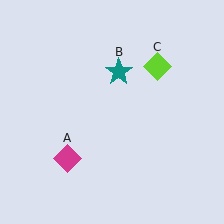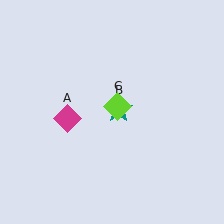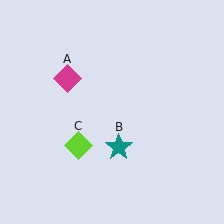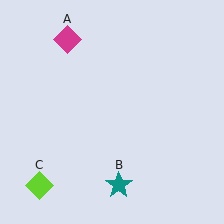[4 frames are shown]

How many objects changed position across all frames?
3 objects changed position: magenta diamond (object A), teal star (object B), lime diamond (object C).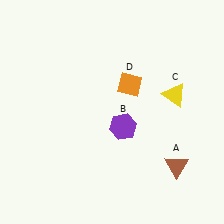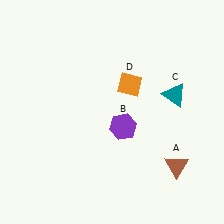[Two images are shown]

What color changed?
The triangle (C) changed from yellow in Image 1 to teal in Image 2.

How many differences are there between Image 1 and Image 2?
There is 1 difference between the two images.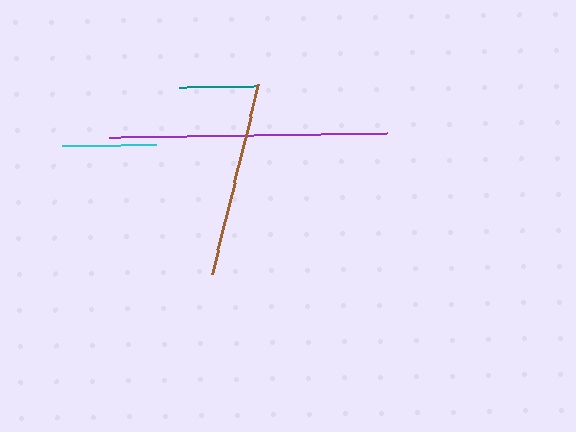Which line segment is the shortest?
The teal line is the shortest at approximately 77 pixels.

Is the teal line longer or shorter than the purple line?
The purple line is longer than the teal line.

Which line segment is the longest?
The purple line is the longest at approximately 278 pixels.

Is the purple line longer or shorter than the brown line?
The purple line is longer than the brown line.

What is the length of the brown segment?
The brown segment is approximately 195 pixels long.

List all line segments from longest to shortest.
From longest to shortest: purple, brown, cyan, teal.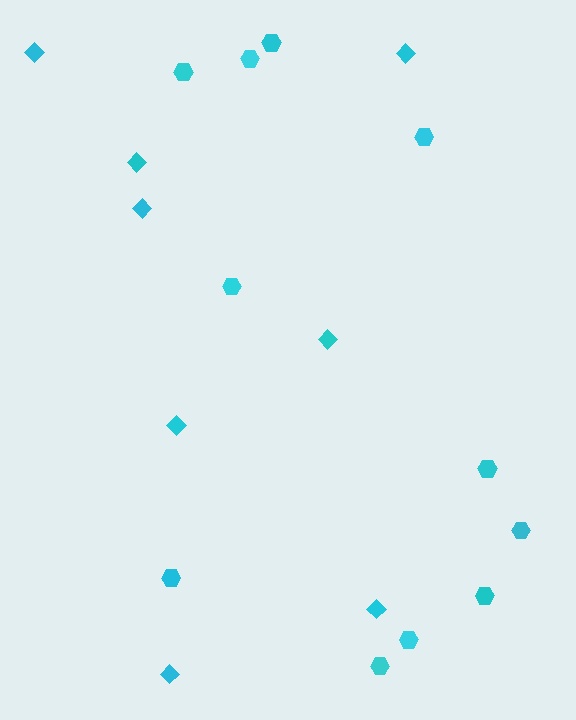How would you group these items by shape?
There are 2 groups: one group of diamonds (8) and one group of hexagons (11).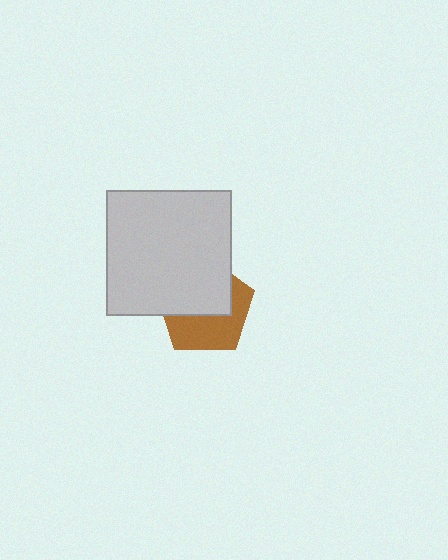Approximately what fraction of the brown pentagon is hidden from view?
Roughly 52% of the brown pentagon is hidden behind the light gray square.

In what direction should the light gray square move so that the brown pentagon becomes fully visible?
The light gray square should move toward the upper-left. That is the shortest direction to clear the overlap and leave the brown pentagon fully visible.